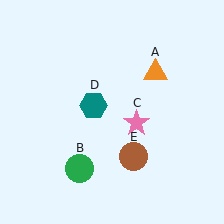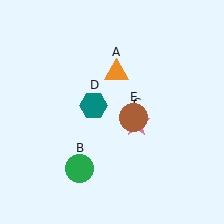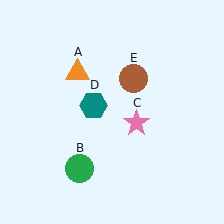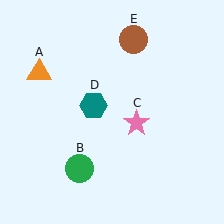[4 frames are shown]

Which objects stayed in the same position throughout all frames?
Green circle (object B) and pink star (object C) and teal hexagon (object D) remained stationary.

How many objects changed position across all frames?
2 objects changed position: orange triangle (object A), brown circle (object E).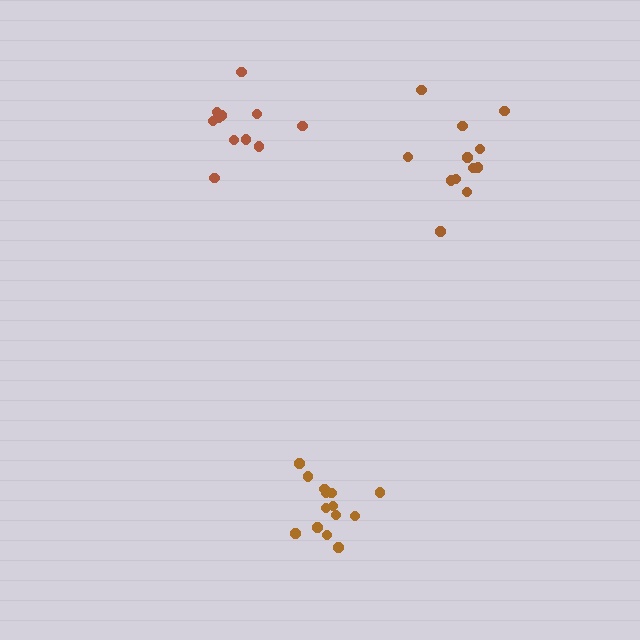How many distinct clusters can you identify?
There are 3 distinct clusters.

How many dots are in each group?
Group 1: 11 dots, Group 2: 12 dots, Group 3: 14 dots (37 total).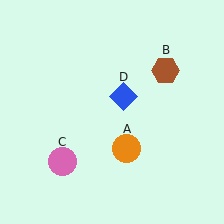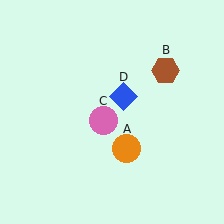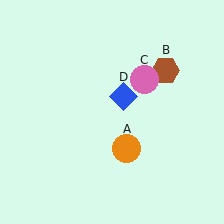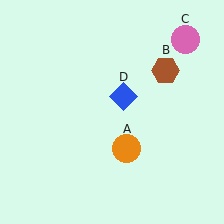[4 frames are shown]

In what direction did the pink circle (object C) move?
The pink circle (object C) moved up and to the right.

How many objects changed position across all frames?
1 object changed position: pink circle (object C).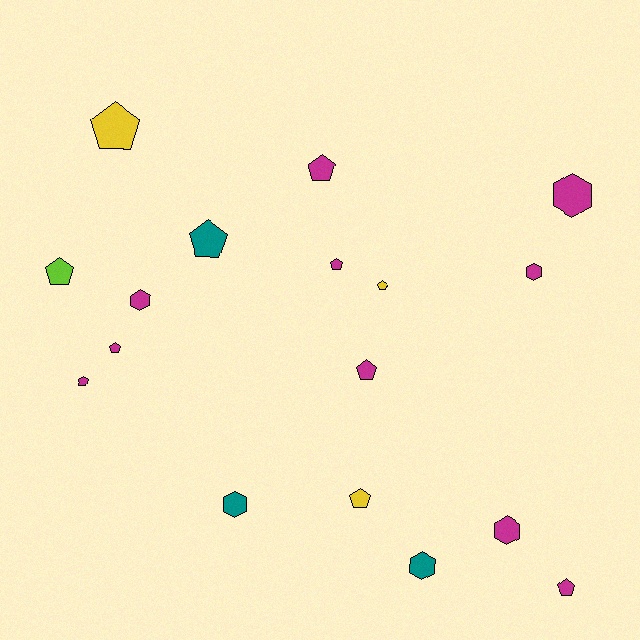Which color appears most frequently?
Magenta, with 10 objects.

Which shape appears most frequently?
Pentagon, with 11 objects.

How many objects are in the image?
There are 17 objects.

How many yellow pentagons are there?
There are 3 yellow pentagons.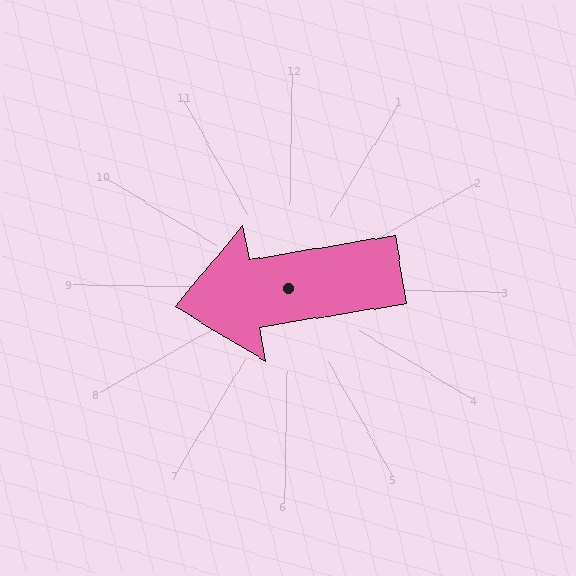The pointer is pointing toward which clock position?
Roughly 9 o'clock.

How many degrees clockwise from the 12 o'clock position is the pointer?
Approximately 260 degrees.